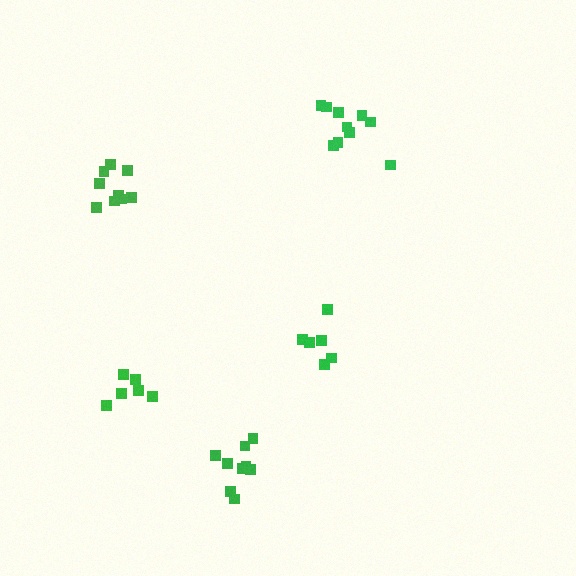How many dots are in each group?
Group 1: 9 dots, Group 2: 6 dots, Group 3: 10 dots, Group 4: 6 dots, Group 5: 9 dots (40 total).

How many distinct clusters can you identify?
There are 5 distinct clusters.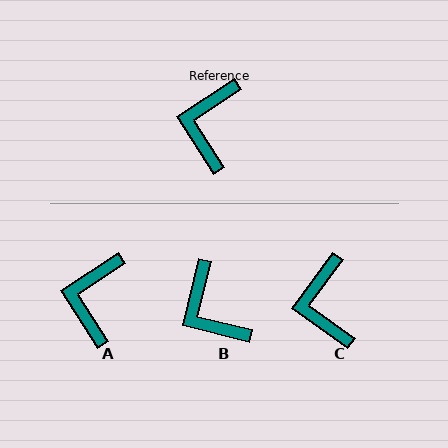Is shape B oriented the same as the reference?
No, it is off by about 43 degrees.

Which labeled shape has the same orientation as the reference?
A.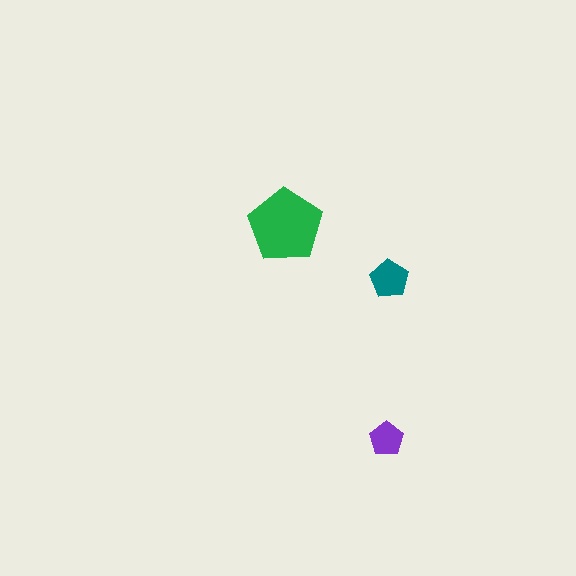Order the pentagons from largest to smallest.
the green one, the teal one, the purple one.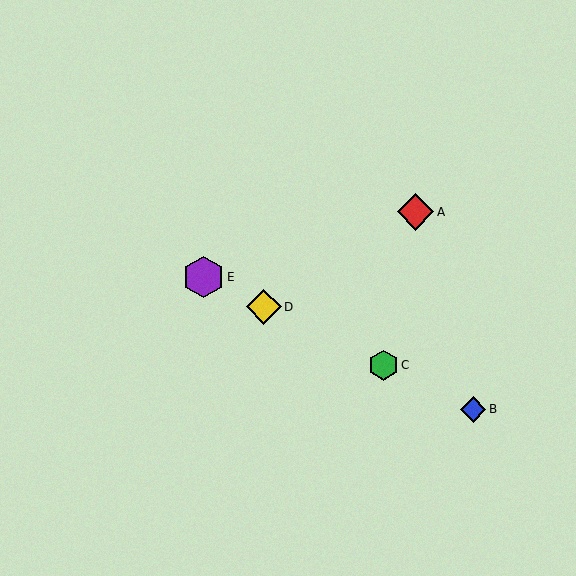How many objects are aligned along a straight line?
4 objects (B, C, D, E) are aligned along a straight line.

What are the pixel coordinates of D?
Object D is at (264, 307).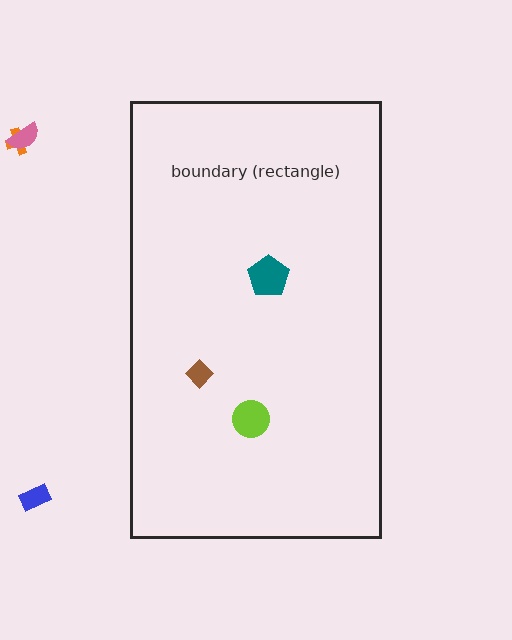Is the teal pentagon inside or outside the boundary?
Inside.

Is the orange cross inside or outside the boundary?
Outside.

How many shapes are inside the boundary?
3 inside, 3 outside.